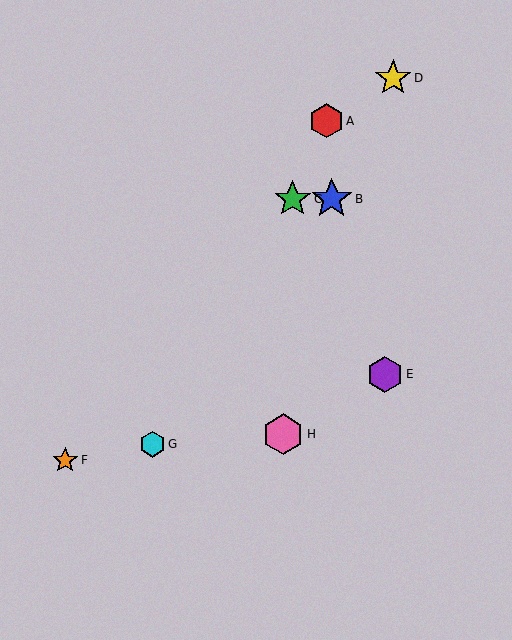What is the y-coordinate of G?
Object G is at y≈444.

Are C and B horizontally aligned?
Yes, both are at y≈199.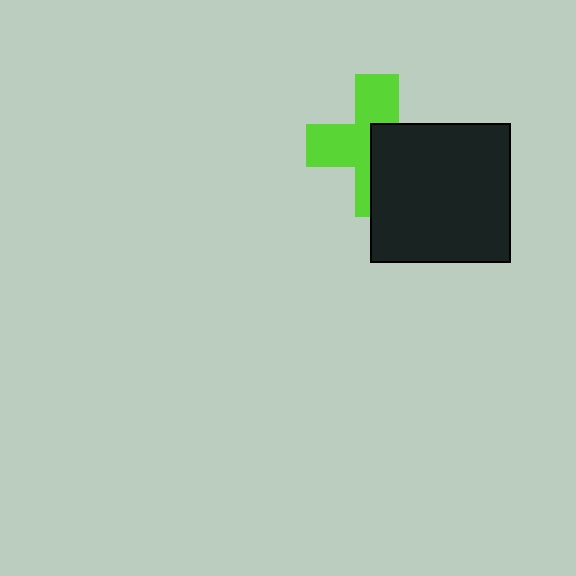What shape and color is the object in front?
The object in front is a black square.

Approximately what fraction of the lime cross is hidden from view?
Roughly 47% of the lime cross is hidden behind the black square.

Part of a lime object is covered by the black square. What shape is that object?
It is a cross.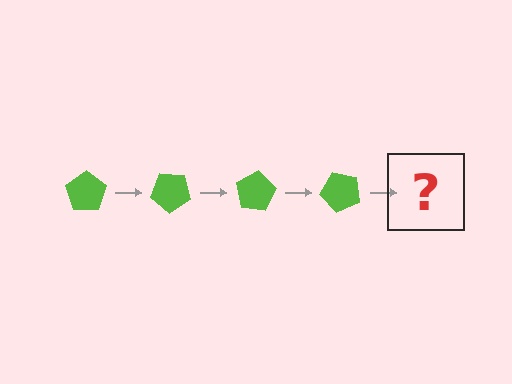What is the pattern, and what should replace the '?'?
The pattern is that the pentagon rotates 40 degrees each step. The '?' should be a lime pentagon rotated 160 degrees.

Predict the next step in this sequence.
The next step is a lime pentagon rotated 160 degrees.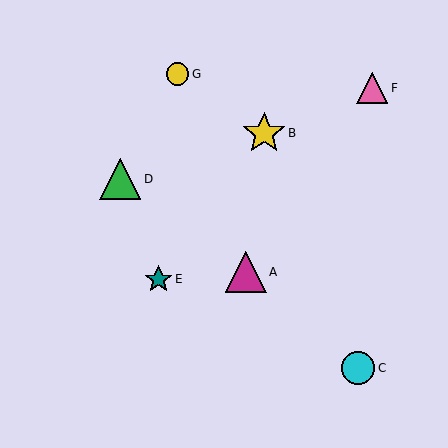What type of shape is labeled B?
Shape B is a yellow star.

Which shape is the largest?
The yellow star (labeled B) is the largest.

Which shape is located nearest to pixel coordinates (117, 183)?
The green triangle (labeled D) at (120, 179) is nearest to that location.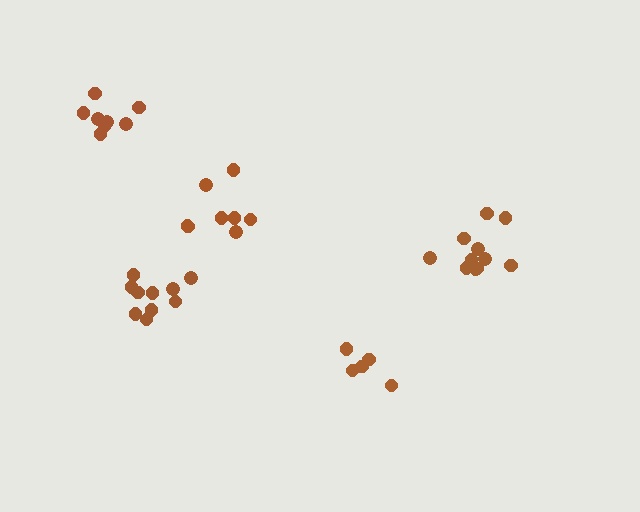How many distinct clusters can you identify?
There are 5 distinct clusters.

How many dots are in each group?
Group 1: 11 dots, Group 2: 8 dots, Group 3: 10 dots, Group 4: 8 dots, Group 5: 5 dots (42 total).